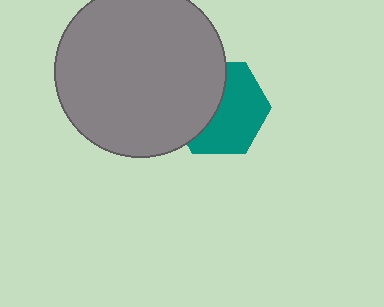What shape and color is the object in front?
The object in front is a gray circle.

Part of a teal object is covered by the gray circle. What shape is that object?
It is a hexagon.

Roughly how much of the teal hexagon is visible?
About half of it is visible (roughly 56%).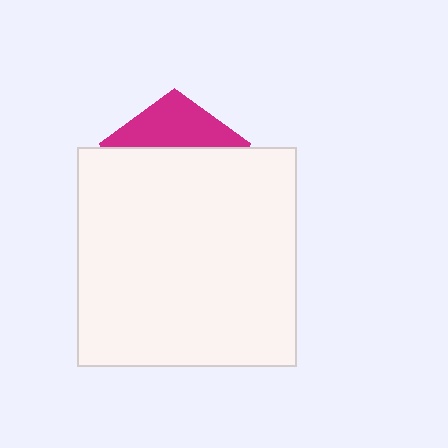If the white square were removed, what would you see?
You would see the complete magenta pentagon.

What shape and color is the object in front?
The object in front is a white square.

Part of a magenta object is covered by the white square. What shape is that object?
It is a pentagon.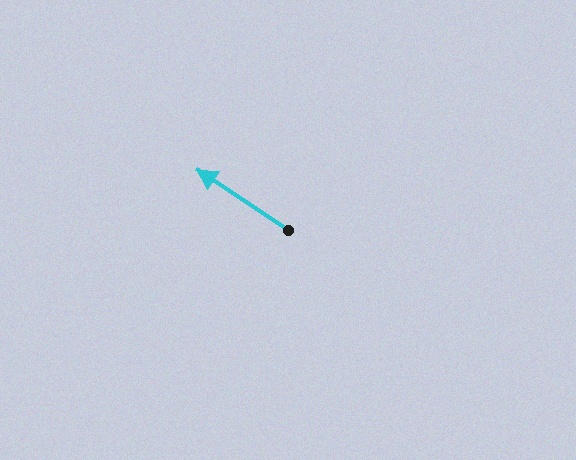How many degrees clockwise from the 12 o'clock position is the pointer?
Approximately 303 degrees.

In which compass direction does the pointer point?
Northwest.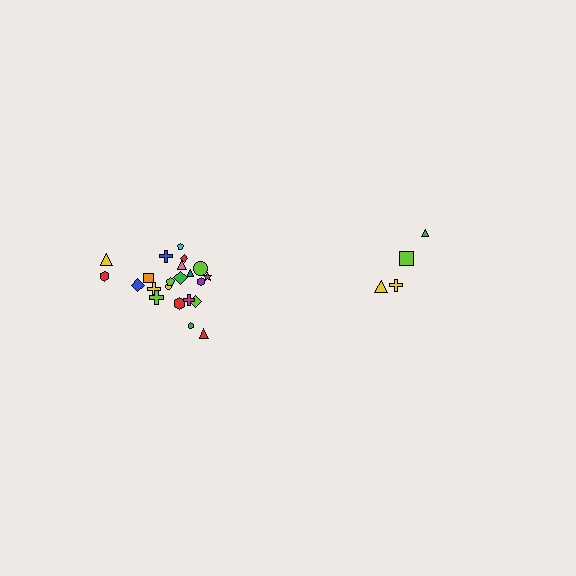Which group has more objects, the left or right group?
The left group.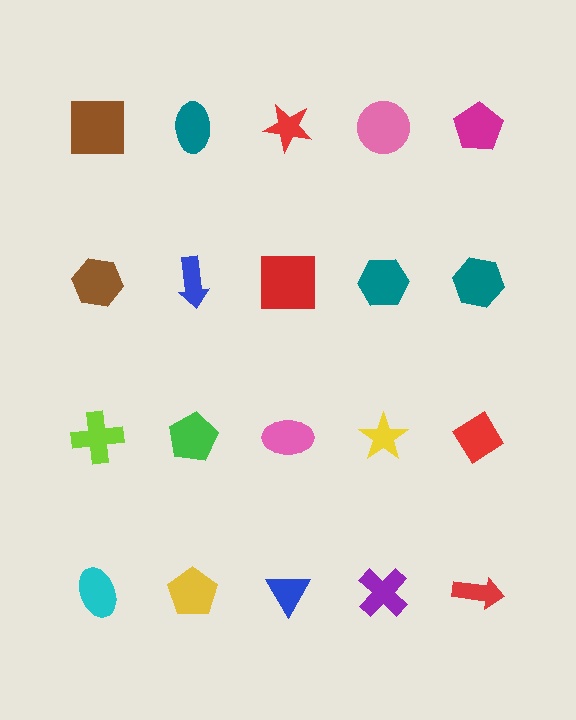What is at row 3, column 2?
A green pentagon.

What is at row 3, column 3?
A pink ellipse.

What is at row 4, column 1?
A cyan ellipse.